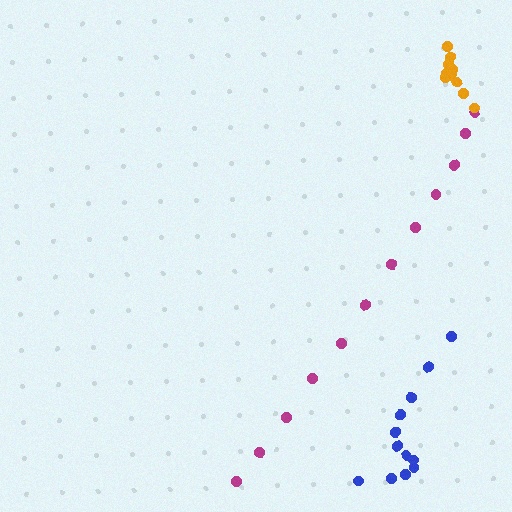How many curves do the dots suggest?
There are 3 distinct paths.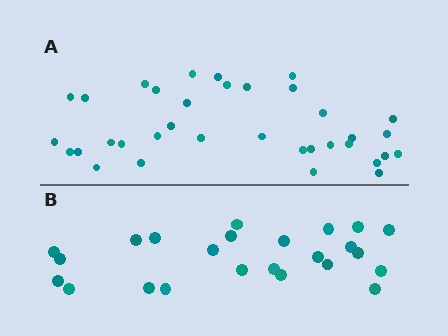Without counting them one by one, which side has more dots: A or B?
Region A (the top region) has more dots.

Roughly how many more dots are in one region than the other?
Region A has roughly 12 or so more dots than region B.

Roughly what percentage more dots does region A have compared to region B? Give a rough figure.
About 45% more.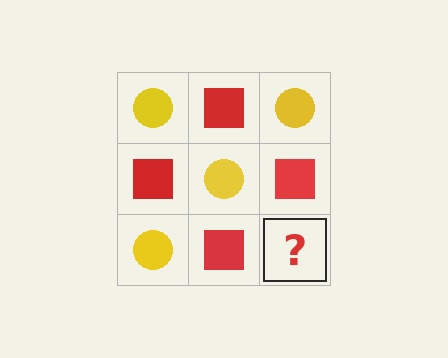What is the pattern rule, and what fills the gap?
The rule is that it alternates yellow circle and red square in a checkerboard pattern. The gap should be filled with a yellow circle.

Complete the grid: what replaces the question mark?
The question mark should be replaced with a yellow circle.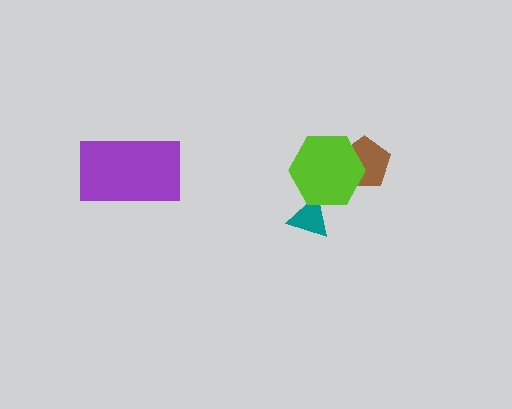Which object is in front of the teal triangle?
The lime hexagon is in front of the teal triangle.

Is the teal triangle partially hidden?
Yes, it is partially covered by another shape.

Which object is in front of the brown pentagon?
The lime hexagon is in front of the brown pentagon.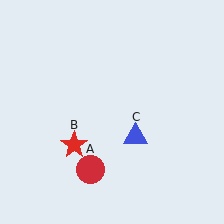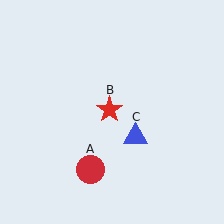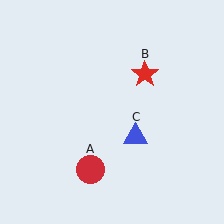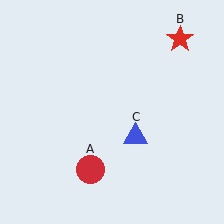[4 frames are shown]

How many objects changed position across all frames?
1 object changed position: red star (object B).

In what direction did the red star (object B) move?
The red star (object B) moved up and to the right.